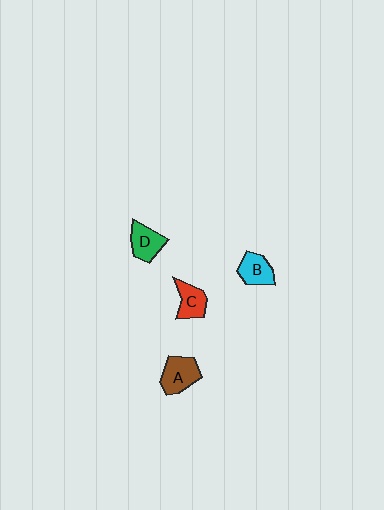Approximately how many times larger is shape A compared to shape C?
Approximately 1.3 times.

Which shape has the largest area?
Shape A (brown).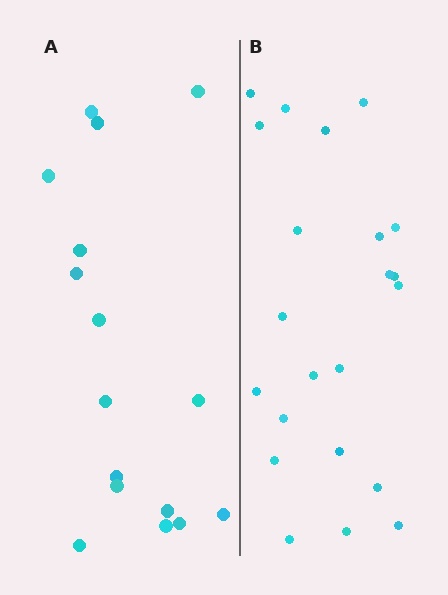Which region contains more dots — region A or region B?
Region B (the right region) has more dots.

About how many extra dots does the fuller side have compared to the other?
Region B has about 6 more dots than region A.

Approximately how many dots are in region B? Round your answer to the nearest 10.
About 20 dots. (The exact count is 22, which rounds to 20.)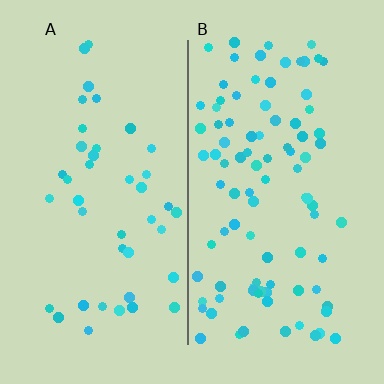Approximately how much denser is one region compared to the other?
Approximately 2.2× — region B over region A.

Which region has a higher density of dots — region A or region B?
B (the right).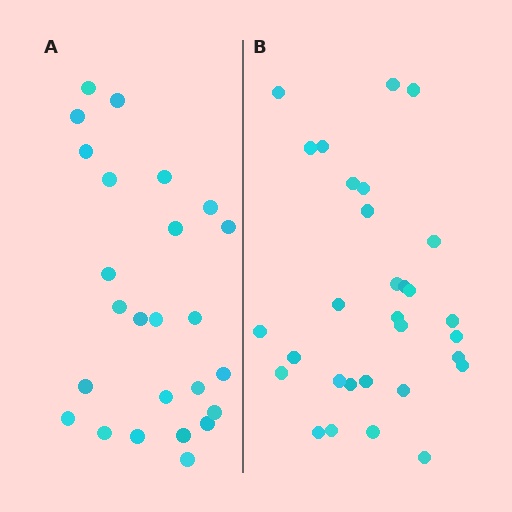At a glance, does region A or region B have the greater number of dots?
Region B (the right region) has more dots.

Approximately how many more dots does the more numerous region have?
Region B has about 5 more dots than region A.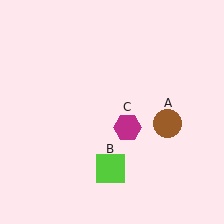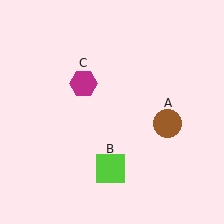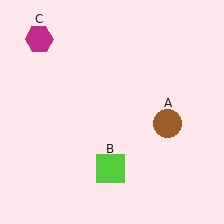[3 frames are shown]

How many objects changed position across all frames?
1 object changed position: magenta hexagon (object C).